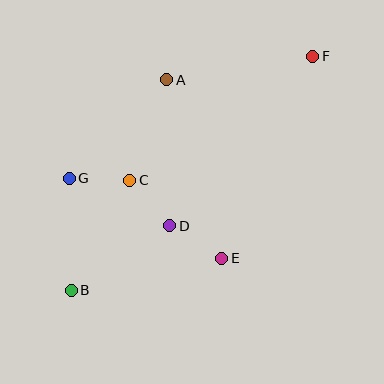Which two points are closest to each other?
Points C and G are closest to each other.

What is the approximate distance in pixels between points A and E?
The distance between A and E is approximately 187 pixels.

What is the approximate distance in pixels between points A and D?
The distance between A and D is approximately 146 pixels.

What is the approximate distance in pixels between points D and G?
The distance between D and G is approximately 111 pixels.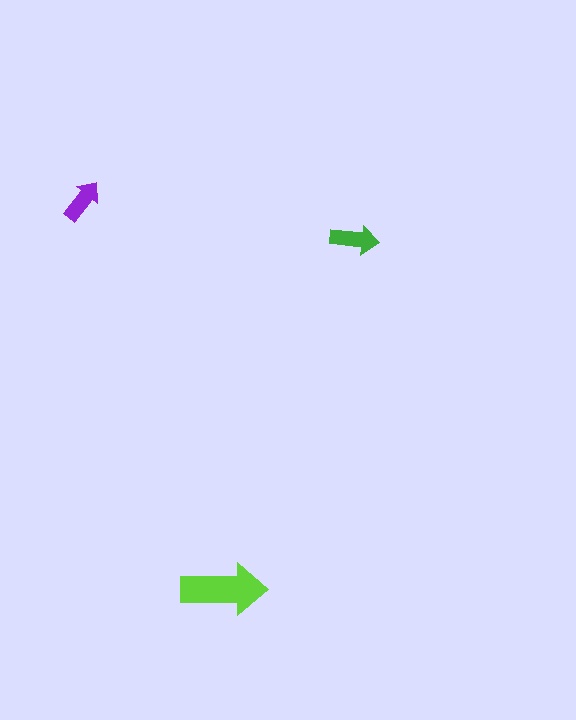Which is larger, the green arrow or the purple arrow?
The green one.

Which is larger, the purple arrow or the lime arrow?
The lime one.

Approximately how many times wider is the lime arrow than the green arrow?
About 2 times wider.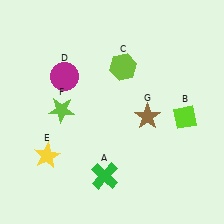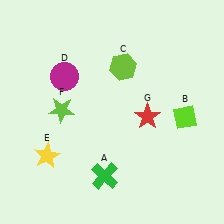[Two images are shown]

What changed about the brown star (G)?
In Image 1, G is brown. In Image 2, it changed to red.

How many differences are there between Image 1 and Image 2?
There is 1 difference between the two images.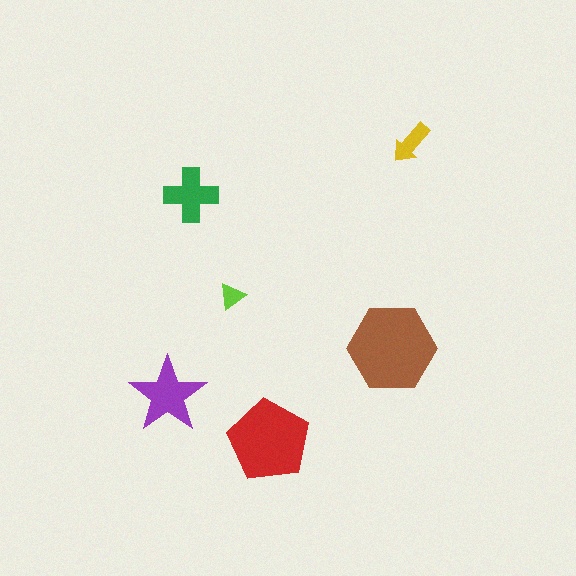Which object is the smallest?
The lime triangle.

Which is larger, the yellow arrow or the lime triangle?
The yellow arrow.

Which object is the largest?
The brown hexagon.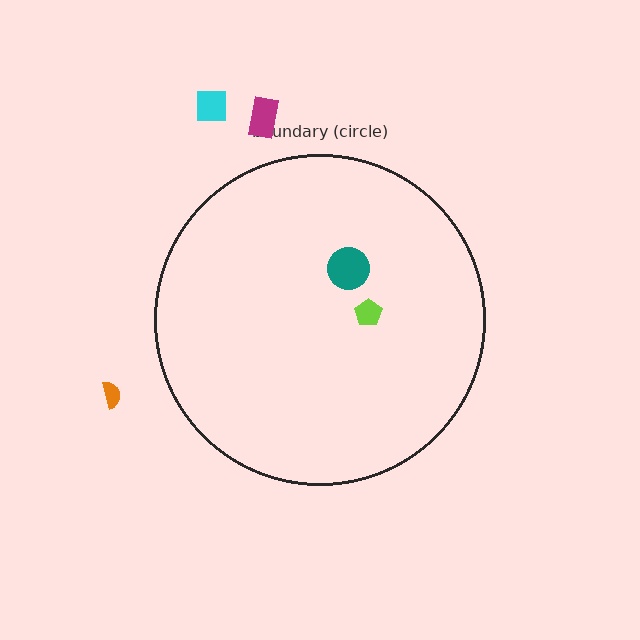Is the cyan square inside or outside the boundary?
Outside.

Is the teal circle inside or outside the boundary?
Inside.